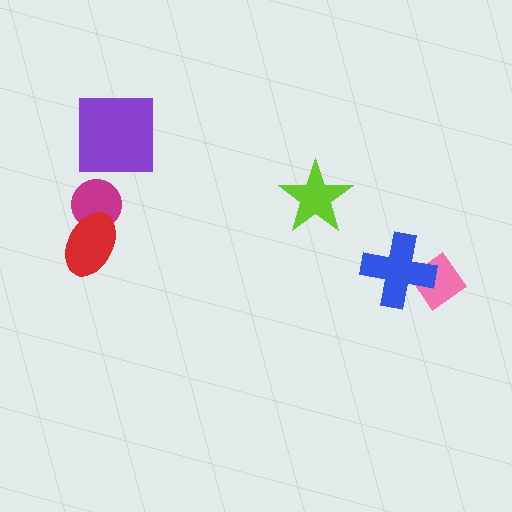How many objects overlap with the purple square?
0 objects overlap with the purple square.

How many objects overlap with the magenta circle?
1 object overlaps with the magenta circle.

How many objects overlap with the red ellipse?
1 object overlaps with the red ellipse.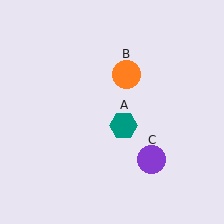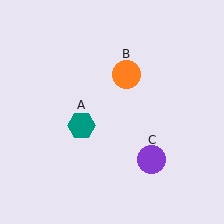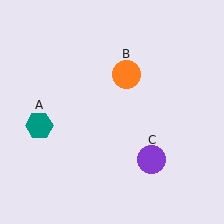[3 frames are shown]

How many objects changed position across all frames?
1 object changed position: teal hexagon (object A).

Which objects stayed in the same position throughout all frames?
Orange circle (object B) and purple circle (object C) remained stationary.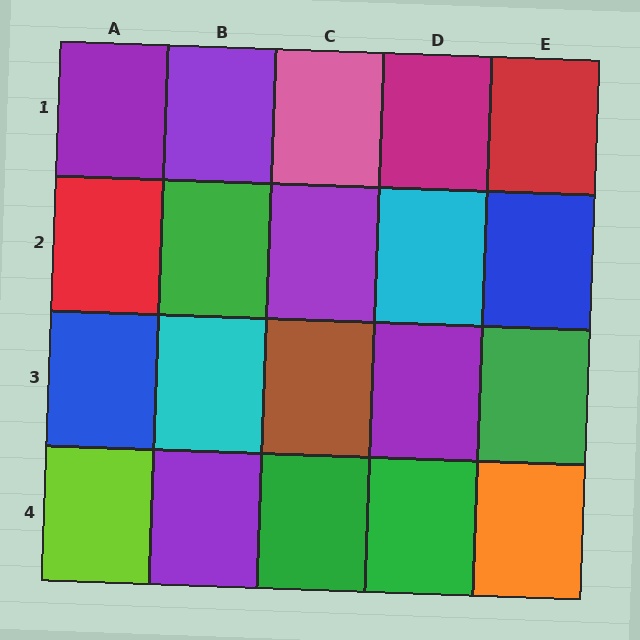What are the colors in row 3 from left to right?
Blue, cyan, brown, purple, green.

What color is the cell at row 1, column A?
Purple.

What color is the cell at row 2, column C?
Purple.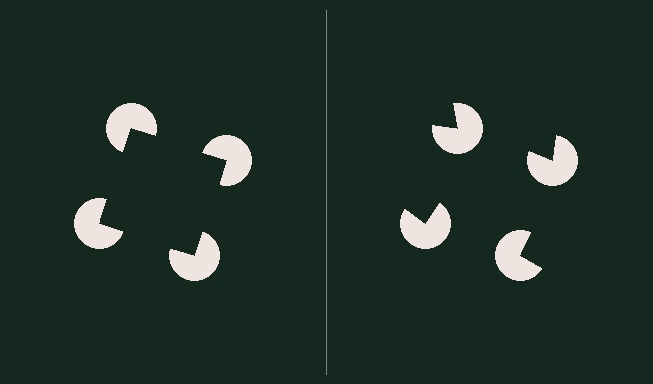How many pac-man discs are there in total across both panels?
8 — 4 on each side.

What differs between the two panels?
The pac-man discs are positioned identically on both sides; only the wedge orientations differ. On the left they align to a square; on the right they are misaligned.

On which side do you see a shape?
An illusory square appears on the left side. On the right side the wedge cuts are rotated, so no coherent shape forms.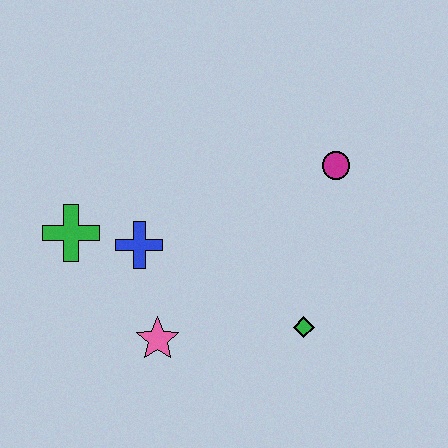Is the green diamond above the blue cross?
No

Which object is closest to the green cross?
The blue cross is closest to the green cross.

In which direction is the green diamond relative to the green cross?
The green diamond is to the right of the green cross.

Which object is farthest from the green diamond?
The green cross is farthest from the green diamond.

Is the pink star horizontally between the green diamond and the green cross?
Yes